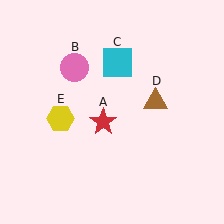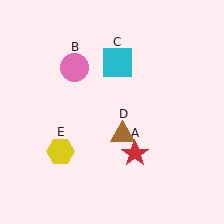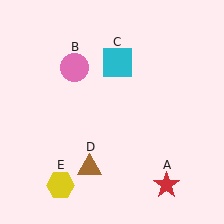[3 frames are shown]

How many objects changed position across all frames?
3 objects changed position: red star (object A), brown triangle (object D), yellow hexagon (object E).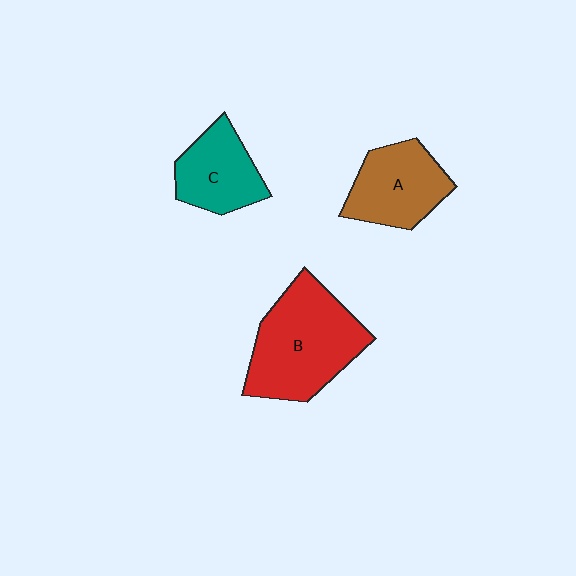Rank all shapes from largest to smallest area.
From largest to smallest: B (red), A (brown), C (teal).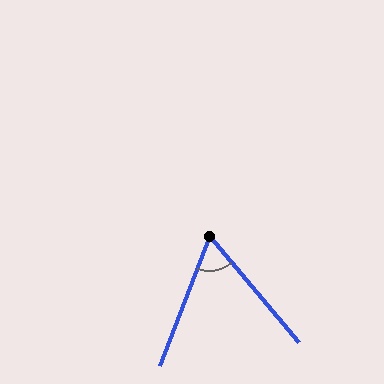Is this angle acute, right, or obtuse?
It is acute.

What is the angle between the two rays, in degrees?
Approximately 61 degrees.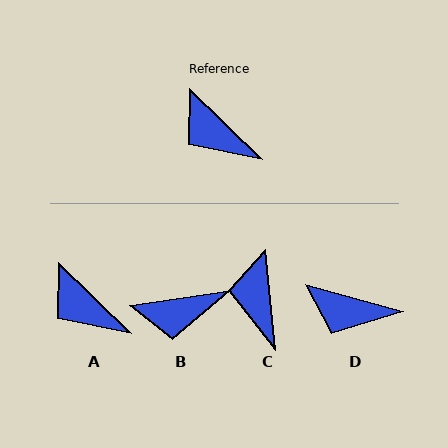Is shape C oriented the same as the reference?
No, it is off by about 40 degrees.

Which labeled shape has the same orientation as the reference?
A.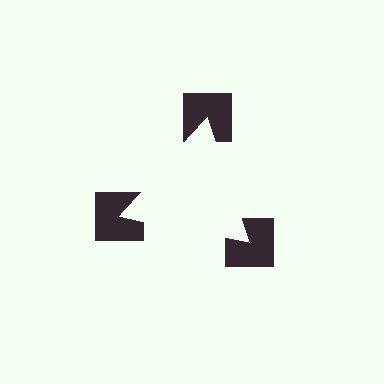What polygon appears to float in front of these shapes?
An illusory triangle — its edges are inferred from the aligned wedge cuts in the notched squares, not physically drawn.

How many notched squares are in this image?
There are 3 — one at each vertex of the illusory triangle.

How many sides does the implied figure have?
3 sides.